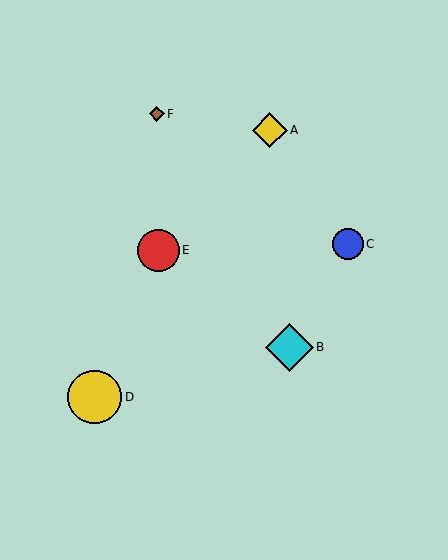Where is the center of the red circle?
The center of the red circle is at (158, 250).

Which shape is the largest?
The yellow circle (labeled D) is the largest.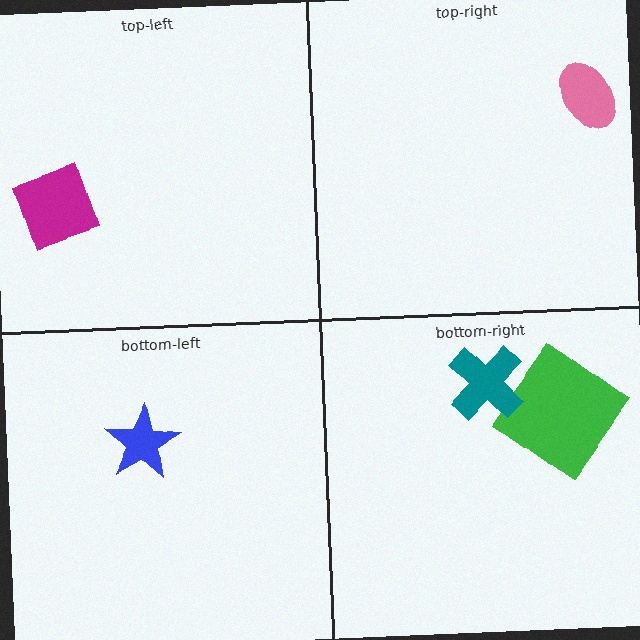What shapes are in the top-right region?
The pink ellipse.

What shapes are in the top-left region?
The magenta diamond.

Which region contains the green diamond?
The bottom-right region.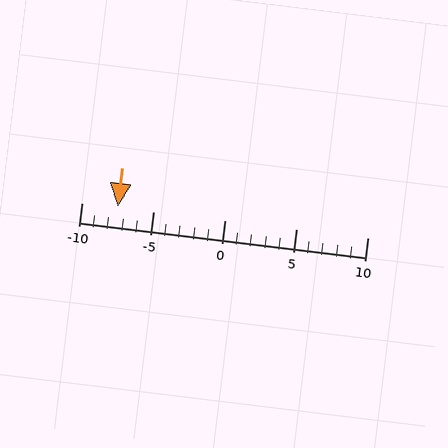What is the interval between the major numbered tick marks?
The major tick marks are spaced 5 units apart.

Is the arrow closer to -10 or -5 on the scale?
The arrow is closer to -5.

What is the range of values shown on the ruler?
The ruler shows values from -10 to 10.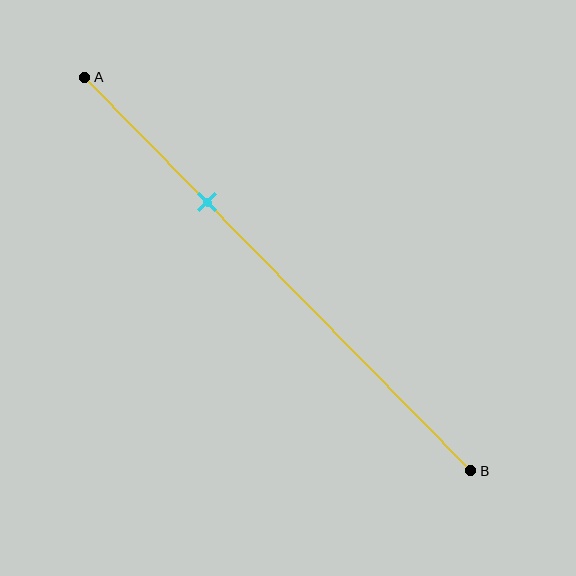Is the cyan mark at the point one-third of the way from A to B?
Yes, the mark is approximately at the one-third point.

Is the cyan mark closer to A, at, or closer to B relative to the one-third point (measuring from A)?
The cyan mark is approximately at the one-third point of segment AB.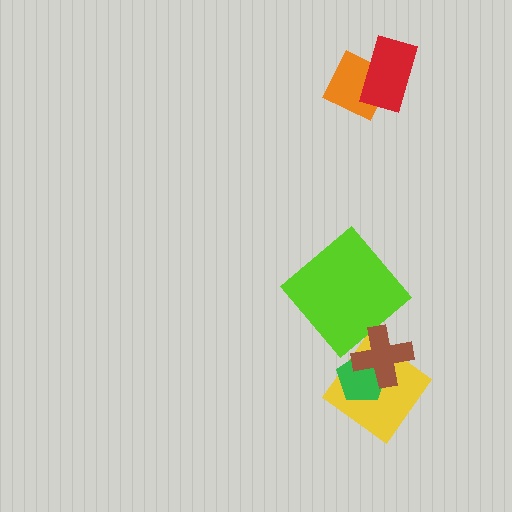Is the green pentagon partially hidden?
Yes, it is partially covered by another shape.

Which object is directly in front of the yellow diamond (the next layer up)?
The green pentagon is directly in front of the yellow diamond.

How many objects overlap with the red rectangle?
1 object overlaps with the red rectangle.